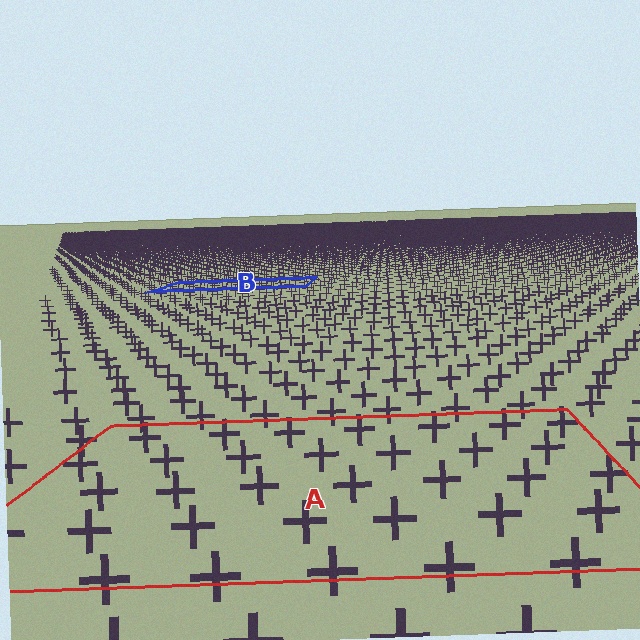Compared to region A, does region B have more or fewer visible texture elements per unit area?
Region B has more texture elements per unit area — they are packed more densely because it is farther away.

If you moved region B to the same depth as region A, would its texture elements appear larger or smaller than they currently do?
They would appear larger. At a closer depth, the same texture elements are projected at a bigger on-screen size.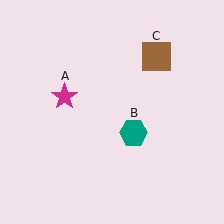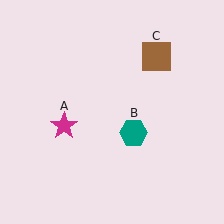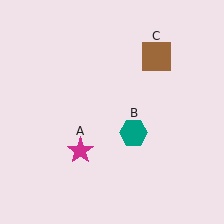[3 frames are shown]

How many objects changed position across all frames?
1 object changed position: magenta star (object A).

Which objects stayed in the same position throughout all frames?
Teal hexagon (object B) and brown square (object C) remained stationary.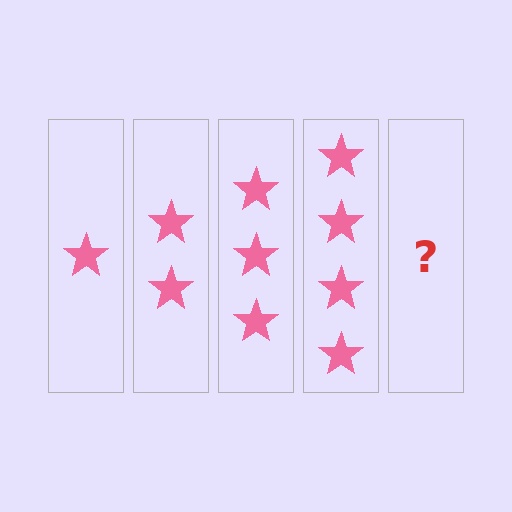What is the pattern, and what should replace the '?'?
The pattern is that each step adds one more star. The '?' should be 5 stars.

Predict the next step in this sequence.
The next step is 5 stars.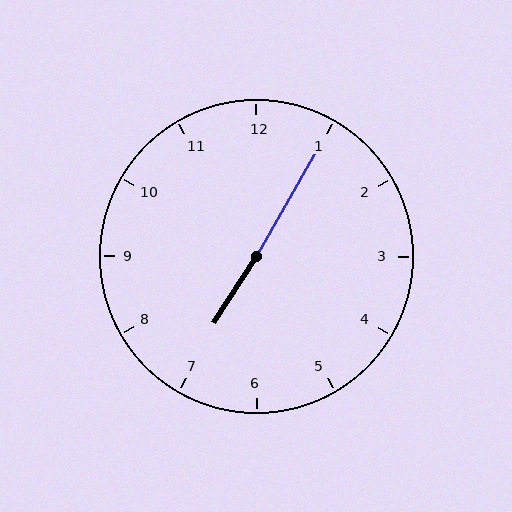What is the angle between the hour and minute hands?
Approximately 178 degrees.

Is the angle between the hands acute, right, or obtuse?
It is obtuse.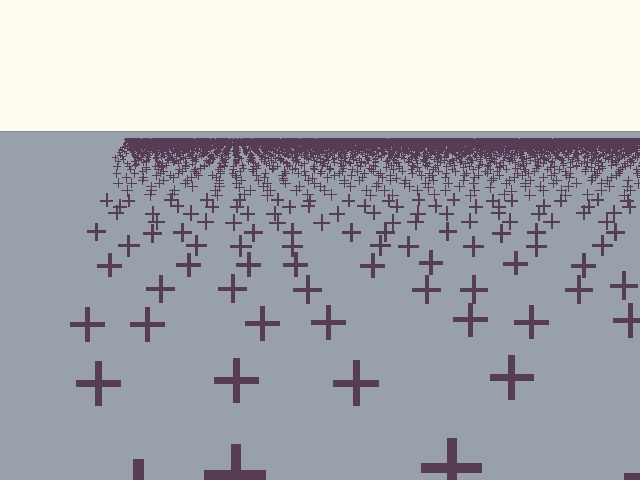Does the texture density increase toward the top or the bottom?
Density increases toward the top.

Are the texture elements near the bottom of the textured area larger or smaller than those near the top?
Larger. Near the bottom, elements are closer to the viewer and appear at a bigger on-screen size.